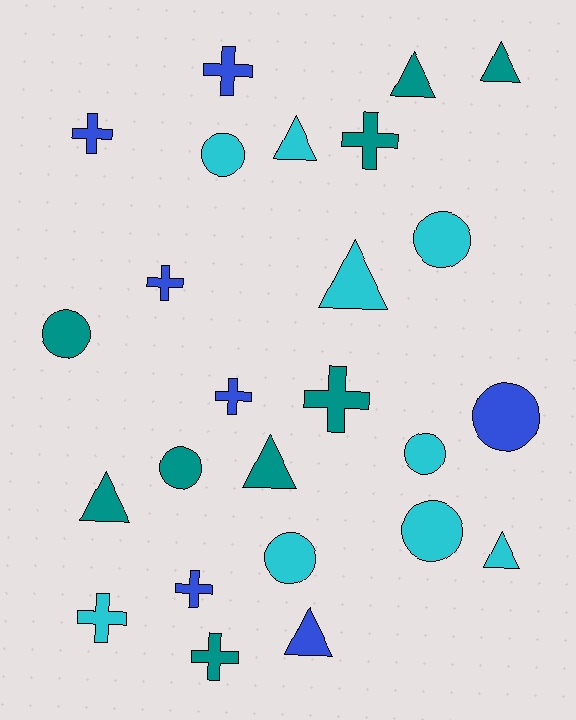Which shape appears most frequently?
Cross, with 9 objects.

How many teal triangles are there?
There are 4 teal triangles.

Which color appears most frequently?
Teal, with 9 objects.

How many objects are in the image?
There are 25 objects.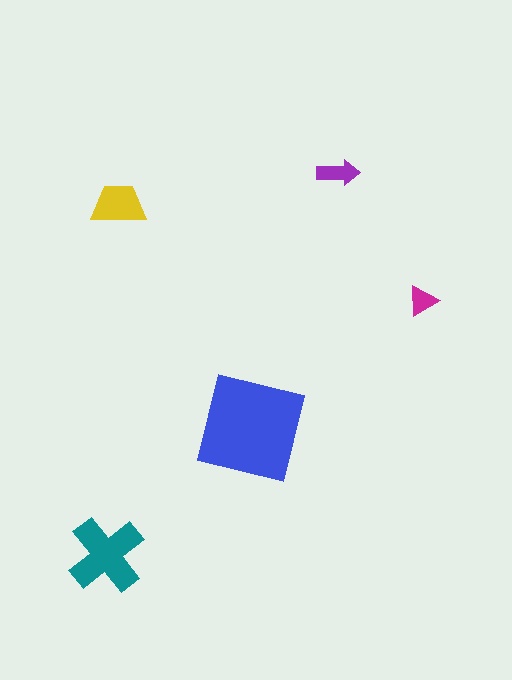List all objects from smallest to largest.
The magenta triangle, the purple arrow, the yellow trapezoid, the teal cross, the blue square.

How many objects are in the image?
There are 5 objects in the image.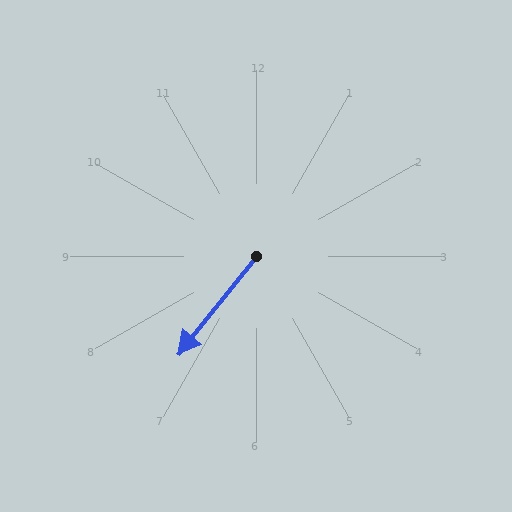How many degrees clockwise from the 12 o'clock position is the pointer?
Approximately 219 degrees.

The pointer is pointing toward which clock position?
Roughly 7 o'clock.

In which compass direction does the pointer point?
Southwest.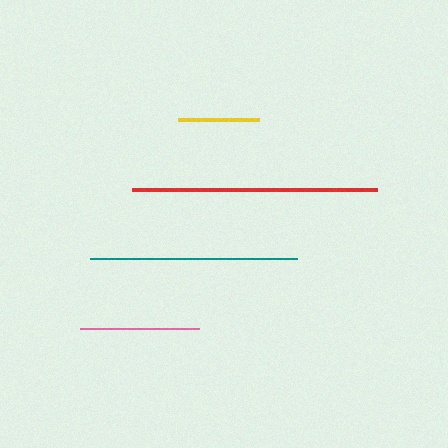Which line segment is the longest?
The red line is the longest at approximately 245 pixels.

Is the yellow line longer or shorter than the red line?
The red line is longer than the yellow line.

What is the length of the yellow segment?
The yellow segment is approximately 82 pixels long.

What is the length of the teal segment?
The teal segment is approximately 206 pixels long.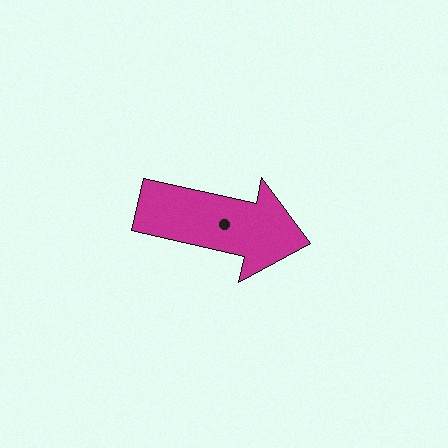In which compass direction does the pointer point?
East.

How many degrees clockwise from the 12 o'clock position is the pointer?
Approximately 103 degrees.